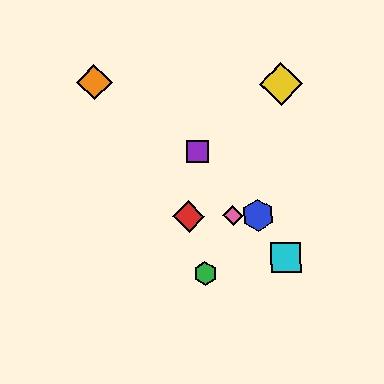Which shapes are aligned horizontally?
The red diamond, the blue hexagon, the pink diamond are aligned horizontally.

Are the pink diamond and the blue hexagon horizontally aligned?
Yes, both are at y≈216.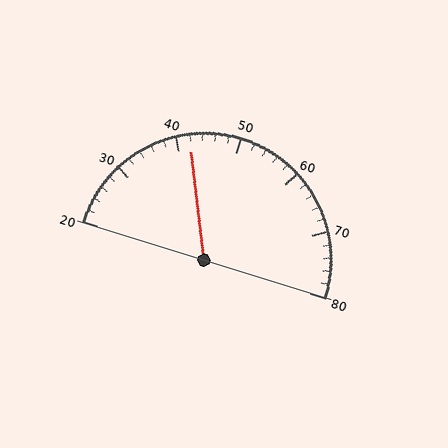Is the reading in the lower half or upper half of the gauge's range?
The reading is in the lower half of the range (20 to 80).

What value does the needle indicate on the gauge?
The needle indicates approximately 42.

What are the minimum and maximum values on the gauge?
The gauge ranges from 20 to 80.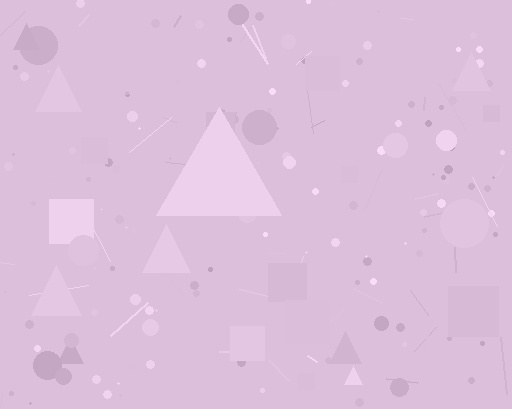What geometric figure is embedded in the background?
A triangle is embedded in the background.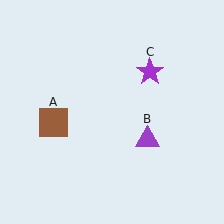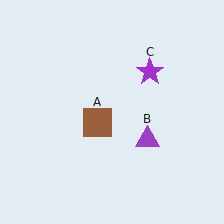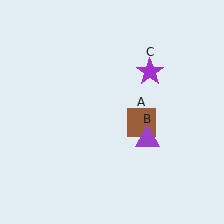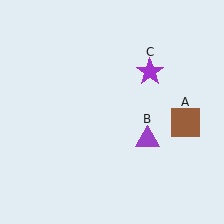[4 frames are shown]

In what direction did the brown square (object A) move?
The brown square (object A) moved right.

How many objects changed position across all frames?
1 object changed position: brown square (object A).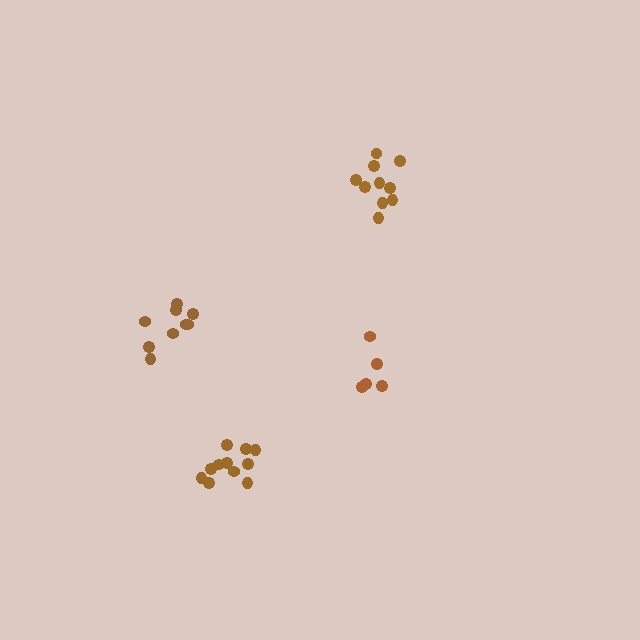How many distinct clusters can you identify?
There are 4 distinct clusters.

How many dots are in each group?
Group 1: 11 dots, Group 2: 5 dots, Group 3: 10 dots, Group 4: 9 dots (35 total).